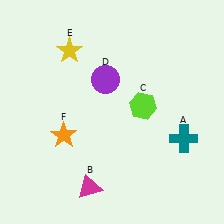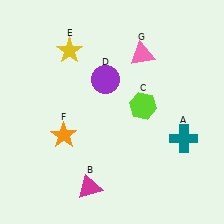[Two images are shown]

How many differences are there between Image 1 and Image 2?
There is 1 difference between the two images.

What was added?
A pink triangle (G) was added in Image 2.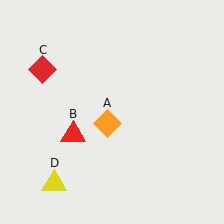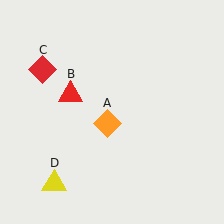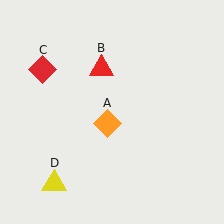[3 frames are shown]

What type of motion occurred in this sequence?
The red triangle (object B) rotated clockwise around the center of the scene.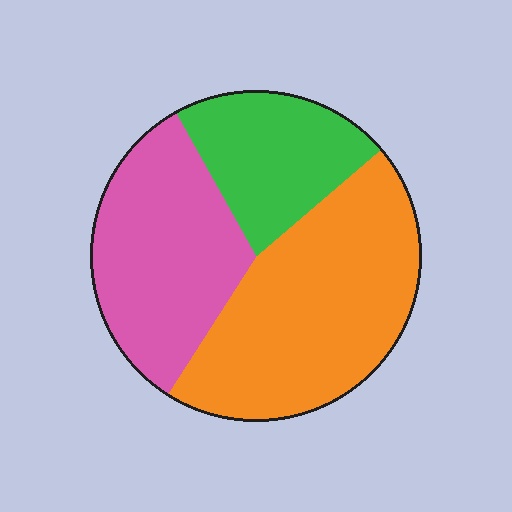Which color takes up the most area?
Orange, at roughly 45%.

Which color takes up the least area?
Green, at roughly 20%.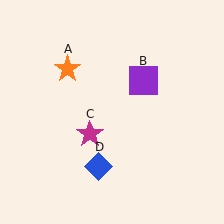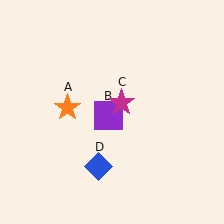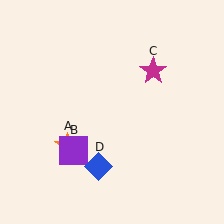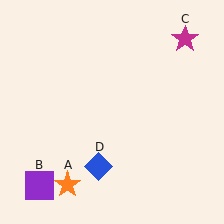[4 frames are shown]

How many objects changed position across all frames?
3 objects changed position: orange star (object A), purple square (object B), magenta star (object C).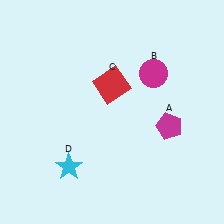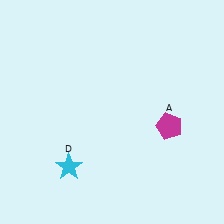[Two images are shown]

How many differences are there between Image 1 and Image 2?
There are 2 differences between the two images.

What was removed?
The magenta circle (B), the red square (C) were removed in Image 2.